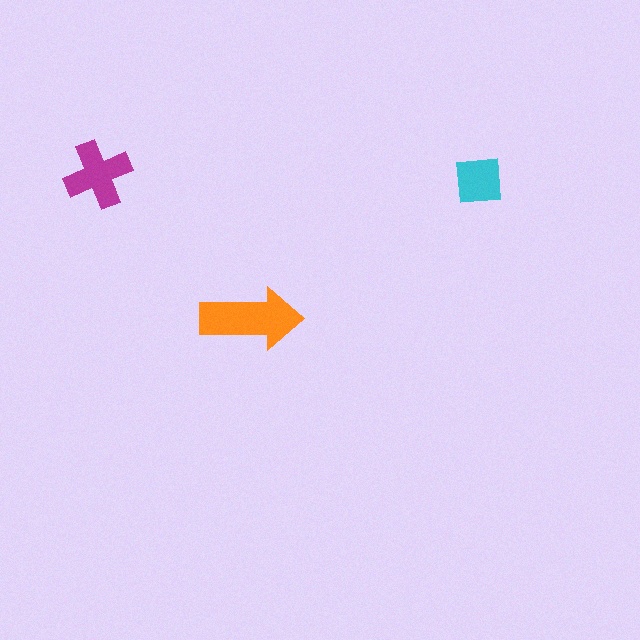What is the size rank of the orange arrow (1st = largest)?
1st.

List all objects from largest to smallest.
The orange arrow, the magenta cross, the cyan square.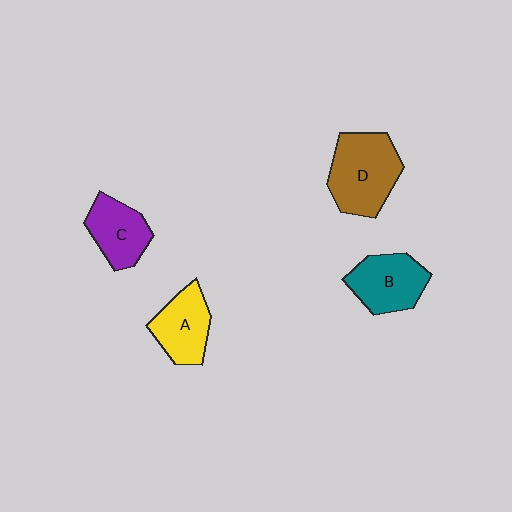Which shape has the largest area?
Shape D (brown).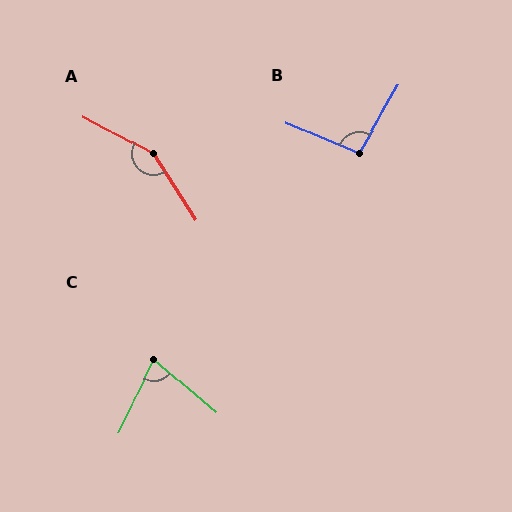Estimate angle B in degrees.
Approximately 98 degrees.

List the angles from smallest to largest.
C (76°), B (98°), A (151°).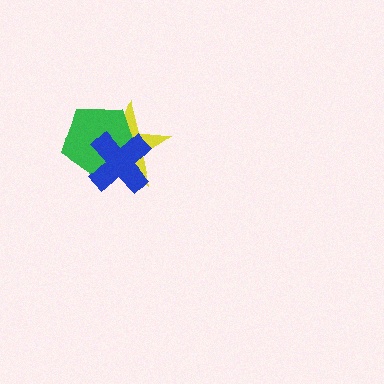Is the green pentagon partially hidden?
Yes, it is partially covered by another shape.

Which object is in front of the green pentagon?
The blue cross is in front of the green pentagon.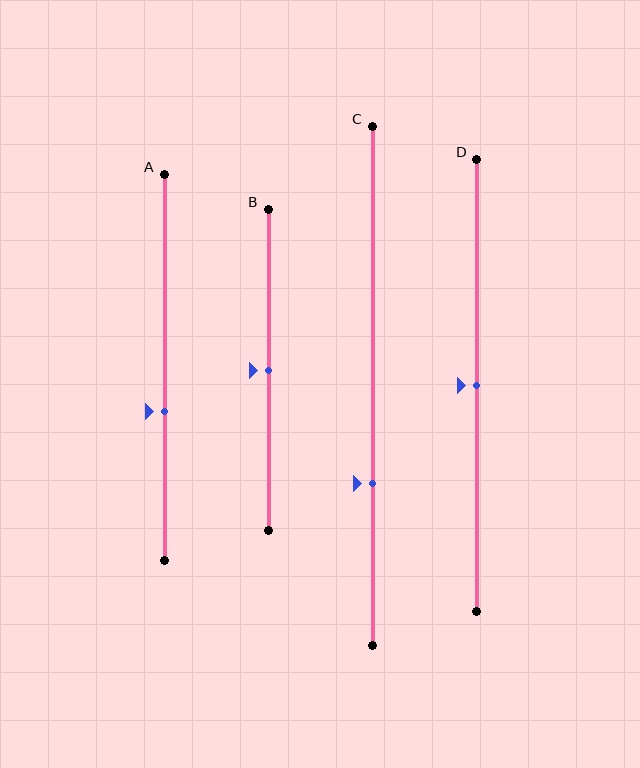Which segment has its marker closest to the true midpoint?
Segment B has its marker closest to the true midpoint.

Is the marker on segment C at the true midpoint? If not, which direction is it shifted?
No, the marker on segment C is shifted downward by about 19% of the segment length.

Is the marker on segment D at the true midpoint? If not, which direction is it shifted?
Yes, the marker on segment D is at the true midpoint.